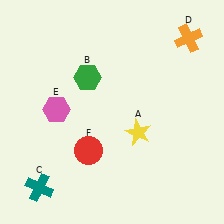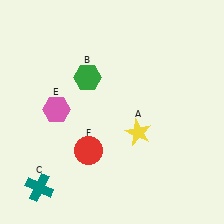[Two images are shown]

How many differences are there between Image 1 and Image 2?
There is 1 difference between the two images.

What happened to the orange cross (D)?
The orange cross (D) was removed in Image 2. It was in the top-right area of Image 1.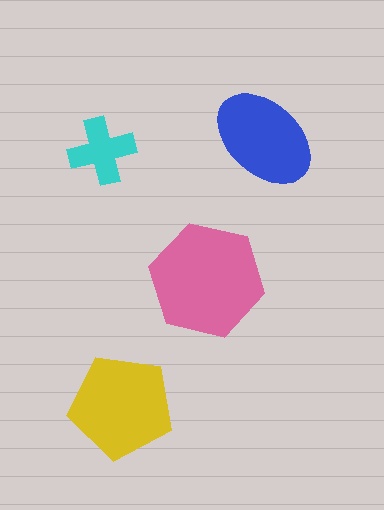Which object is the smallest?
The cyan cross.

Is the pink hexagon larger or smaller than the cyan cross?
Larger.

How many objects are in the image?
There are 4 objects in the image.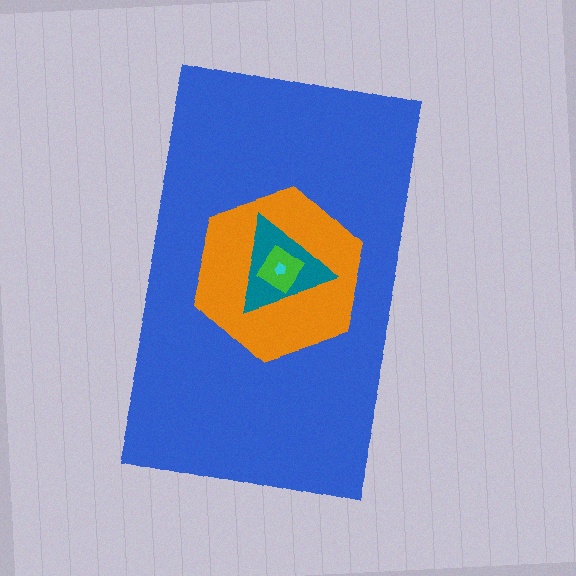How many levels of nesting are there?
5.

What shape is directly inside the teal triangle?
The green diamond.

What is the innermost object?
The cyan pentagon.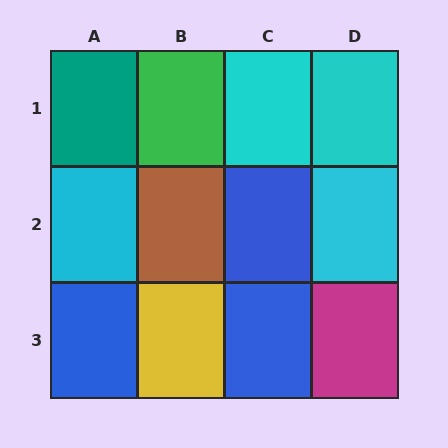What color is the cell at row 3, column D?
Magenta.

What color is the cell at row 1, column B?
Green.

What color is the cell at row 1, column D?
Cyan.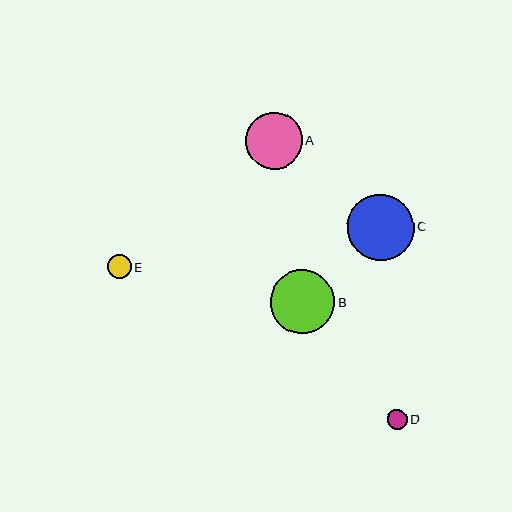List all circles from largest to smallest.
From largest to smallest: C, B, A, E, D.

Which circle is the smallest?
Circle D is the smallest with a size of approximately 20 pixels.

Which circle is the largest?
Circle C is the largest with a size of approximately 67 pixels.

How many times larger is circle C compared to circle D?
Circle C is approximately 3.3 times the size of circle D.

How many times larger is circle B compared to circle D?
Circle B is approximately 3.2 times the size of circle D.